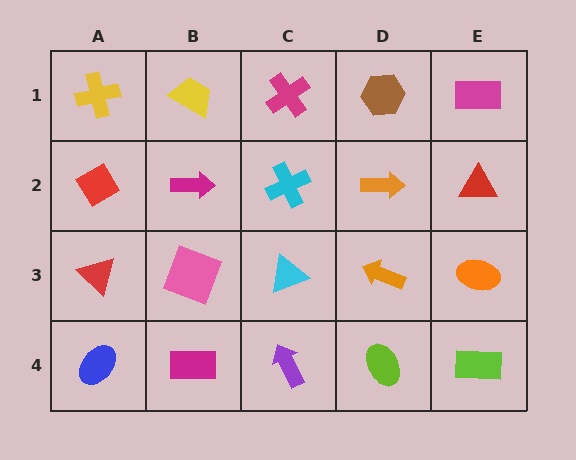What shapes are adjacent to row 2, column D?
A brown hexagon (row 1, column D), an orange arrow (row 3, column D), a cyan cross (row 2, column C), a red triangle (row 2, column E).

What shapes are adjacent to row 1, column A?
A red diamond (row 2, column A), a yellow trapezoid (row 1, column B).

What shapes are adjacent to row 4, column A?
A red triangle (row 3, column A), a magenta rectangle (row 4, column B).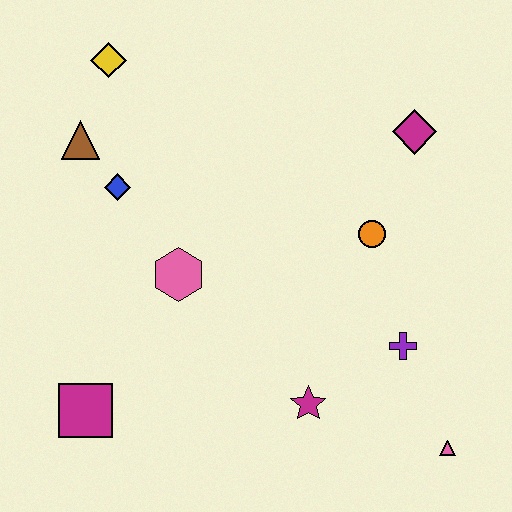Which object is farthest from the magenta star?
The yellow diamond is farthest from the magenta star.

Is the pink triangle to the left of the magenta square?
No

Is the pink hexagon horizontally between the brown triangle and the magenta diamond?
Yes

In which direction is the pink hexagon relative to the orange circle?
The pink hexagon is to the left of the orange circle.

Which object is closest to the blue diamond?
The brown triangle is closest to the blue diamond.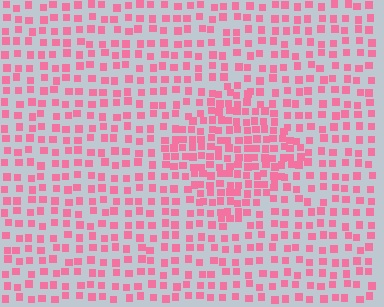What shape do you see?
I see a diamond.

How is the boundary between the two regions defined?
The boundary is defined by a change in element density (approximately 1.8x ratio). All elements are the same color, size, and shape.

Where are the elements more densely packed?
The elements are more densely packed inside the diamond boundary.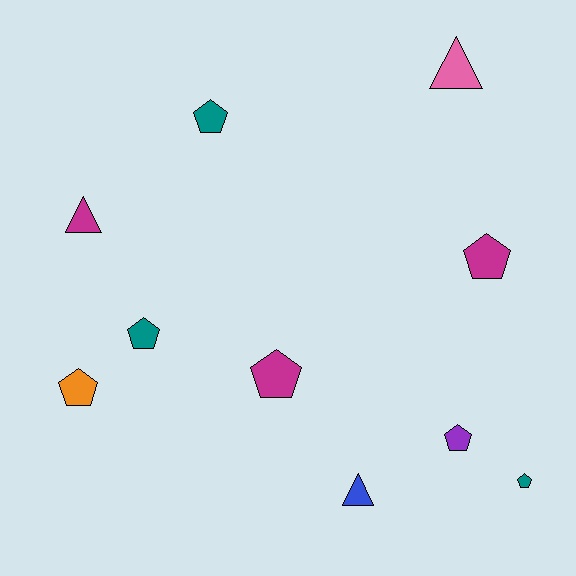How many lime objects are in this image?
There are no lime objects.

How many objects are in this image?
There are 10 objects.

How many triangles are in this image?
There are 3 triangles.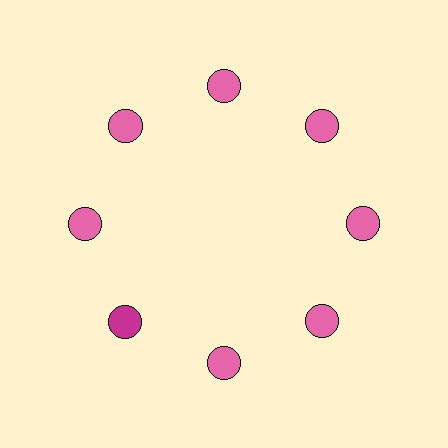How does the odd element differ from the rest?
It has a different color: magenta instead of pink.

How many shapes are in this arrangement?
There are 8 shapes arranged in a ring pattern.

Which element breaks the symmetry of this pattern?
The magenta circle at roughly the 8 o'clock position breaks the symmetry. All other shapes are pink circles.